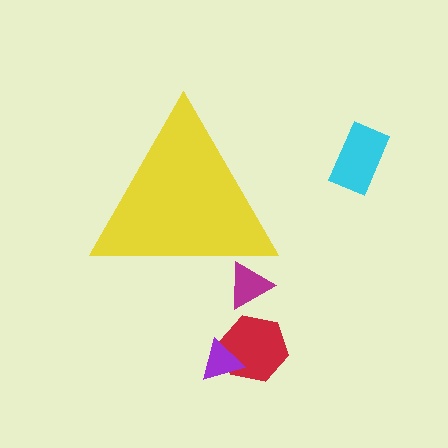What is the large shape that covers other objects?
A yellow triangle.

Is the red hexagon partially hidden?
No, the red hexagon is fully visible.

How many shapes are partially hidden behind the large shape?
1 shape is partially hidden.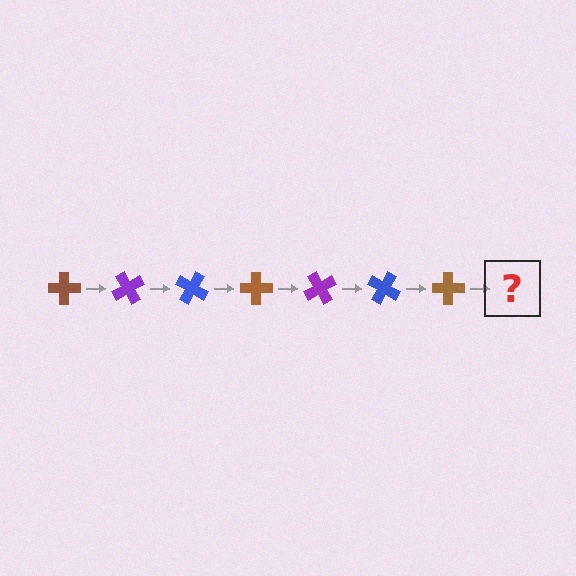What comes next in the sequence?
The next element should be a purple cross, rotated 420 degrees from the start.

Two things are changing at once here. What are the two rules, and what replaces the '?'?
The two rules are that it rotates 60 degrees each step and the color cycles through brown, purple, and blue. The '?' should be a purple cross, rotated 420 degrees from the start.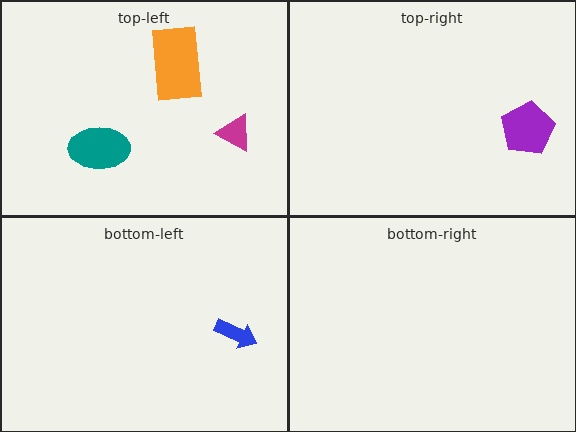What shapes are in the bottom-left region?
The blue arrow.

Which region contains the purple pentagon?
The top-right region.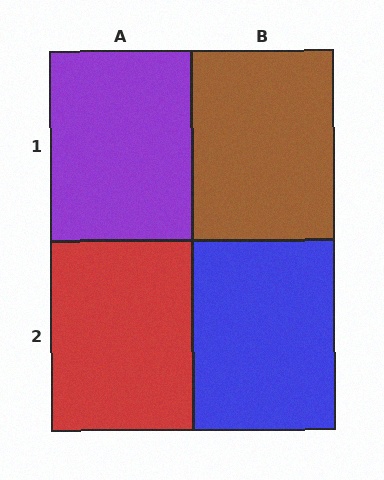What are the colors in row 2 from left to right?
Red, blue.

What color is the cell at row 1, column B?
Brown.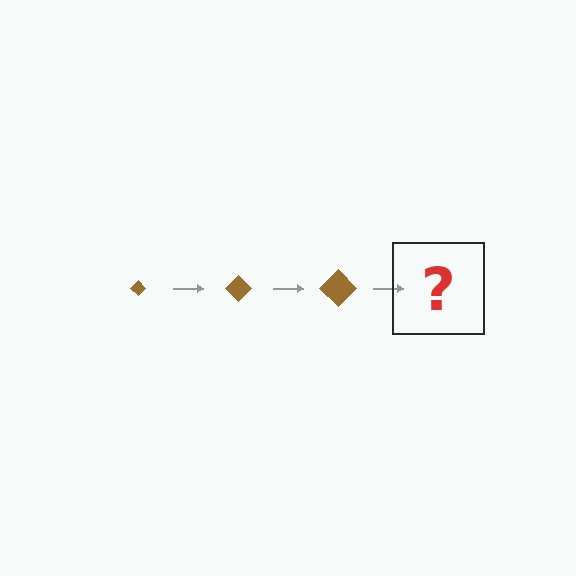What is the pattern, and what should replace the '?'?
The pattern is that the diamond gets progressively larger each step. The '?' should be a brown diamond, larger than the previous one.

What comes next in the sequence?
The next element should be a brown diamond, larger than the previous one.